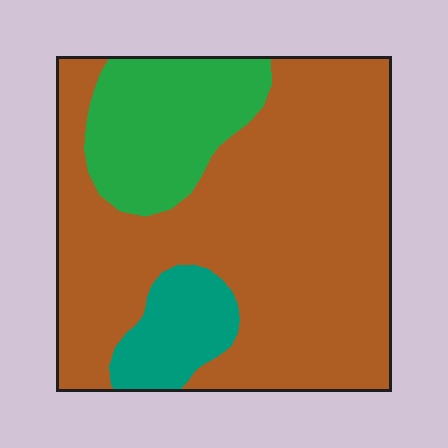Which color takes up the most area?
Brown, at roughly 70%.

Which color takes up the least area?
Teal, at roughly 10%.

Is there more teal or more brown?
Brown.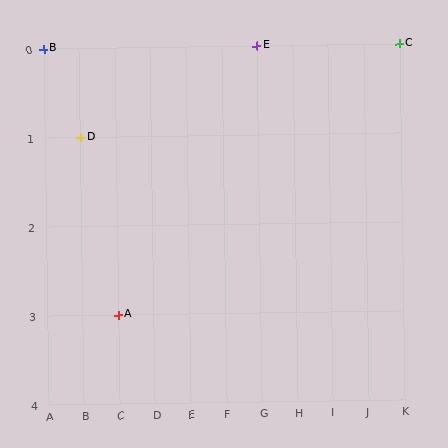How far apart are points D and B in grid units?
Points D and B are 1 column and 1 row apart (about 1.4 grid units diagonally).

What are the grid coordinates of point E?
Point E is at grid coordinates (G, 0).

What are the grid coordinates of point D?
Point D is at grid coordinates (B, 1).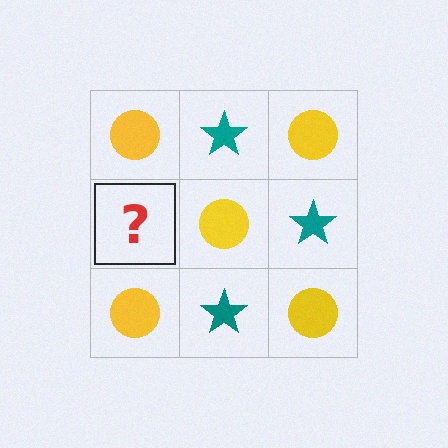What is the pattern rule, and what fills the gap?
The rule is that it alternates yellow circle and teal star in a checkerboard pattern. The gap should be filled with a teal star.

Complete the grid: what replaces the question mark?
The question mark should be replaced with a teal star.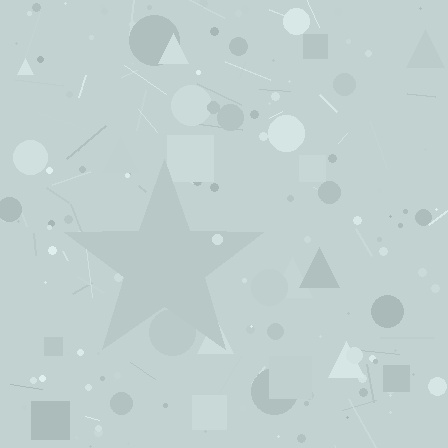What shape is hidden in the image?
A star is hidden in the image.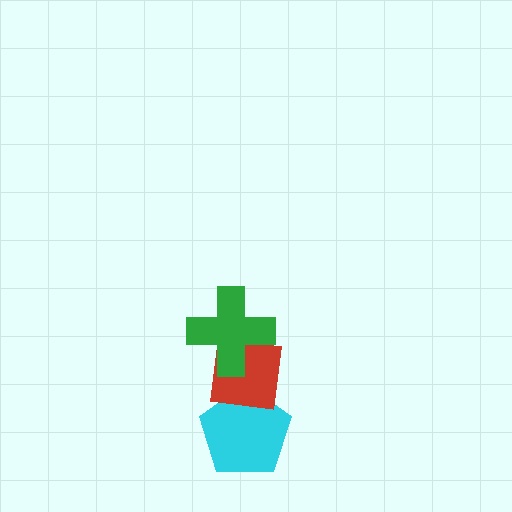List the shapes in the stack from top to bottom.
From top to bottom: the green cross, the red square, the cyan pentagon.